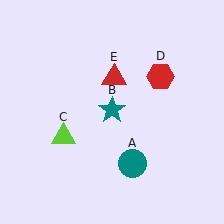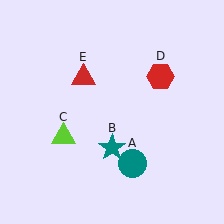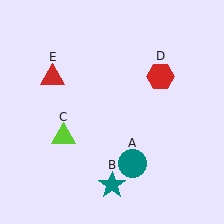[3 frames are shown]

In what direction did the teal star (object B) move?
The teal star (object B) moved down.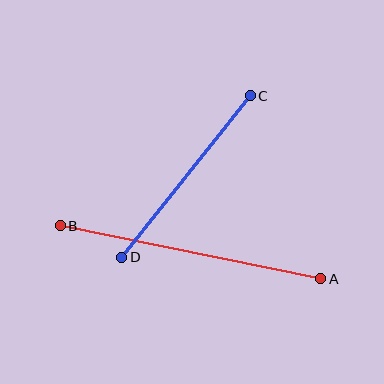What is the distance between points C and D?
The distance is approximately 206 pixels.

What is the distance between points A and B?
The distance is approximately 266 pixels.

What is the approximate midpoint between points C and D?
The midpoint is at approximately (186, 177) pixels.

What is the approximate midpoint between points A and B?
The midpoint is at approximately (190, 252) pixels.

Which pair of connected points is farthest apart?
Points A and B are farthest apart.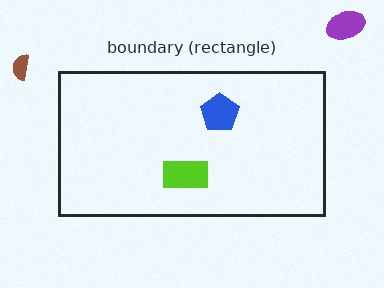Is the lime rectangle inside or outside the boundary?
Inside.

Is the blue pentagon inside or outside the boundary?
Inside.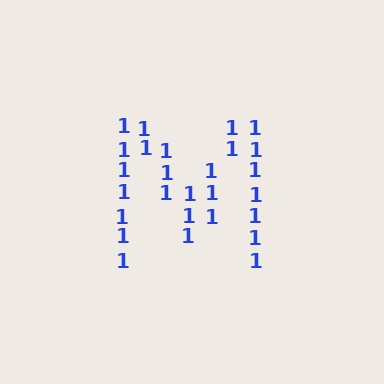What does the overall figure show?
The overall figure shows the letter M.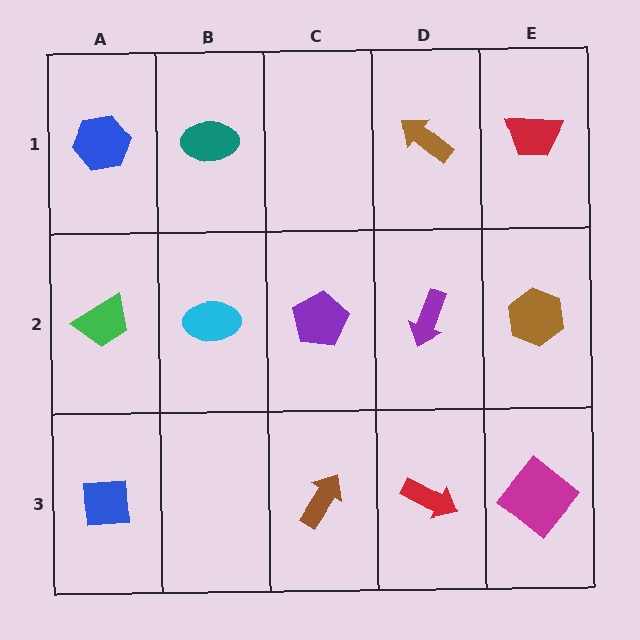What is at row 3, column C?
A brown arrow.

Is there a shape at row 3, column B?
No, that cell is empty.